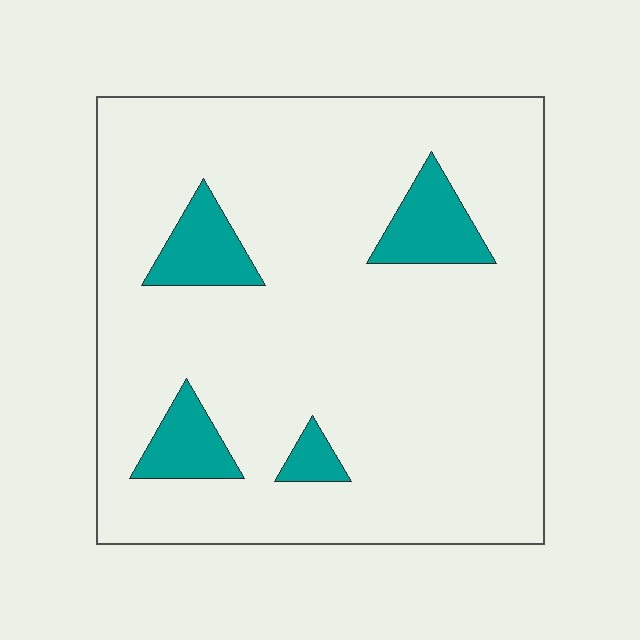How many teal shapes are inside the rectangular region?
4.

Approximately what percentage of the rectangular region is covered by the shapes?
Approximately 10%.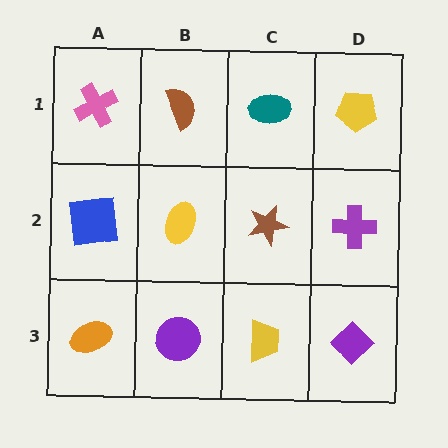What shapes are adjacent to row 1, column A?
A blue square (row 2, column A), a brown semicircle (row 1, column B).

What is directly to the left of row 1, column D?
A teal ellipse.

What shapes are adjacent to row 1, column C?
A brown star (row 2, column C), a brown semicircle (row 1, column B), a yellow pentagon (row 1, column D).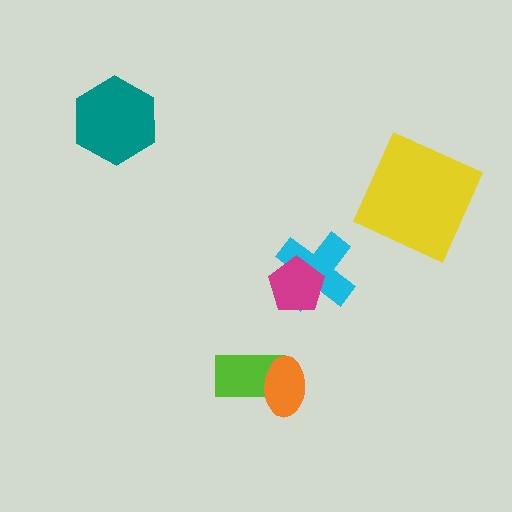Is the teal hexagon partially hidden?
No, no other shape covers it.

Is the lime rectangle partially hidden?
Yes, it is partially covered by another shape.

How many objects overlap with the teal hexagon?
0 objects overlap with the teal hexagon.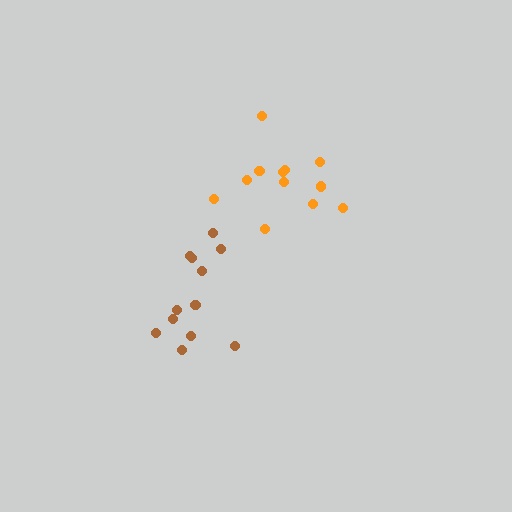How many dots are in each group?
Group 1: 12 dots, Group 2: 12 dots (24 total).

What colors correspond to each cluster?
The clusters are colored: brown, orange.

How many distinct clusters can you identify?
There are 2 distinct clusters.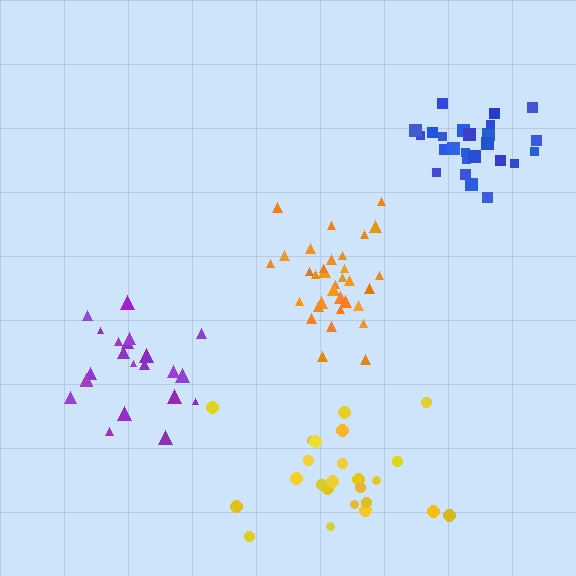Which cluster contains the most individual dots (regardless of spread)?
Orange (33).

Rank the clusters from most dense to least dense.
orange, blue, purple, yellow.